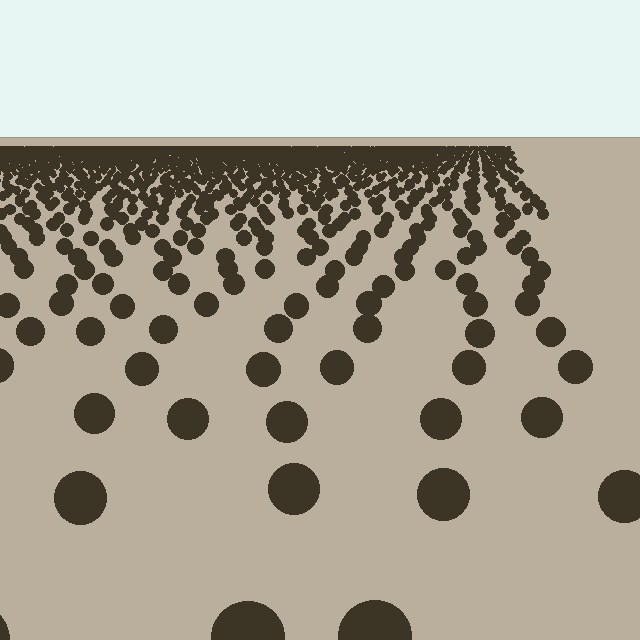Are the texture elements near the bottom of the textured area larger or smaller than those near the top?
Larger. Near the bottom, elements are closer to the viewer and appear at a bigger on-screen size.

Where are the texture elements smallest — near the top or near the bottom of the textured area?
Near the top.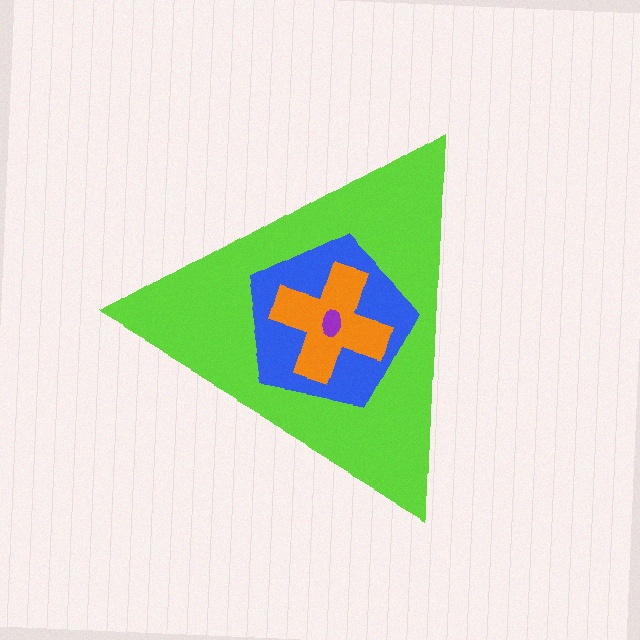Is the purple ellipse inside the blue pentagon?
Yes.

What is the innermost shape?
The purple ellipse.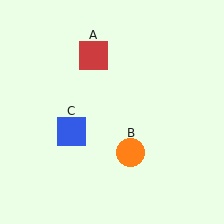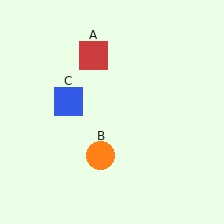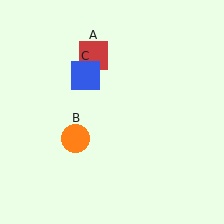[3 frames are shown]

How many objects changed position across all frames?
2 objects changed position: orange circle (object B), blue square (object C).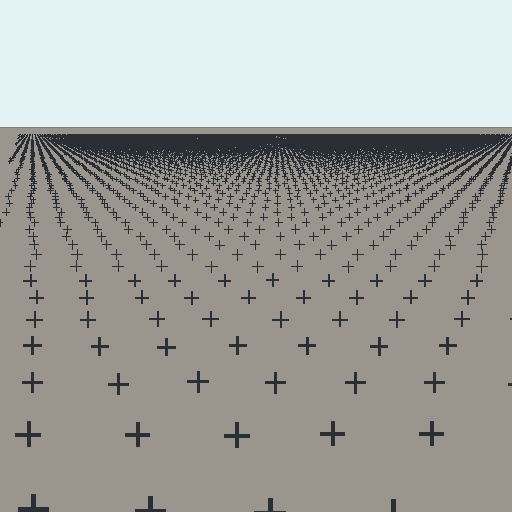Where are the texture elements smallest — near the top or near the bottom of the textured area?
Near the top.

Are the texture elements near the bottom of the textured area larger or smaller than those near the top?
Larger. Near the bottom, elements are closer to the viewer and appear at a bigger on-screen size.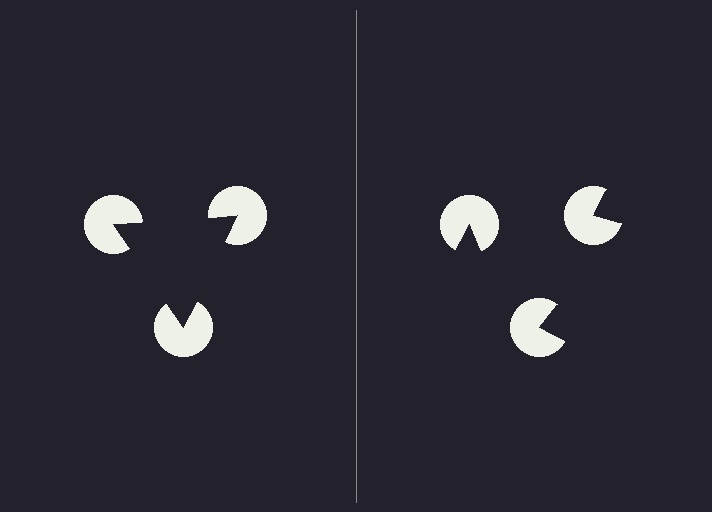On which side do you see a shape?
An illusory triangle appears on the left side. On the right side the wedge cuts are rotated, so no coherent shape forms.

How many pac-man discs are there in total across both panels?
6 — 3 on each side.